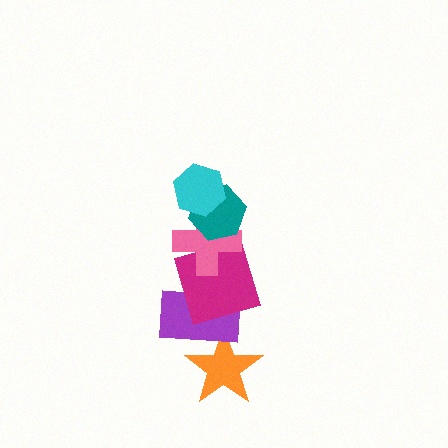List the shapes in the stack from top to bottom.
From top to bottom: the cyan hexagon, the teal hexagon, the pink cross, the magenta square, the purple rectangle, the orange star.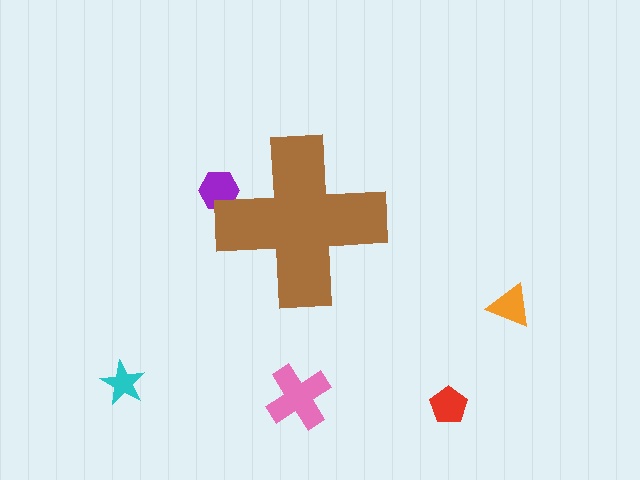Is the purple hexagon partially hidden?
Yes, the purple hexagon is partially hidden behind the brown cross.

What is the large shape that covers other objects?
A brown cross.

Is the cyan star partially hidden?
No, the cyan star is fully visible.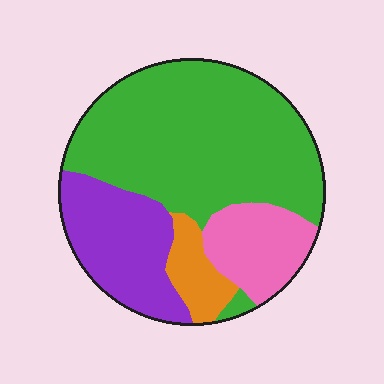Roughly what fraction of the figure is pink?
Pink takes up about one eighth (1/8) of the figure.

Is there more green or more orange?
Green.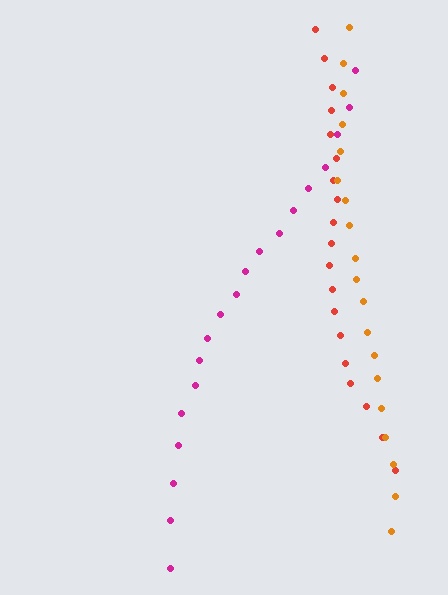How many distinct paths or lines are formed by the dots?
There are 3 distinct paths.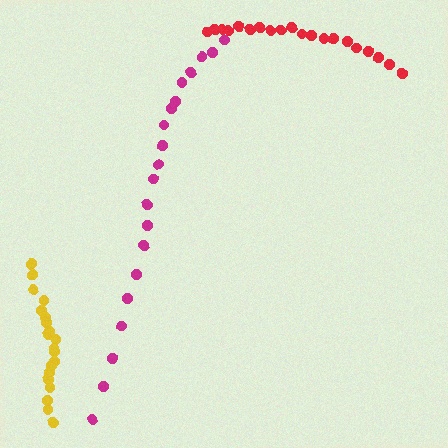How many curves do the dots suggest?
There are 3 distinct paths.